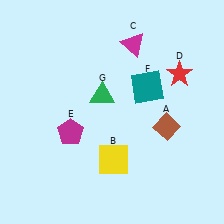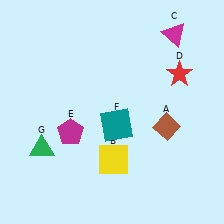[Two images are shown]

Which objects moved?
The objects that moved are: the magenta triangle (C), the teal square (F), the green triangle (G).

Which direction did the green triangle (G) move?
The green triangle (G) moved left.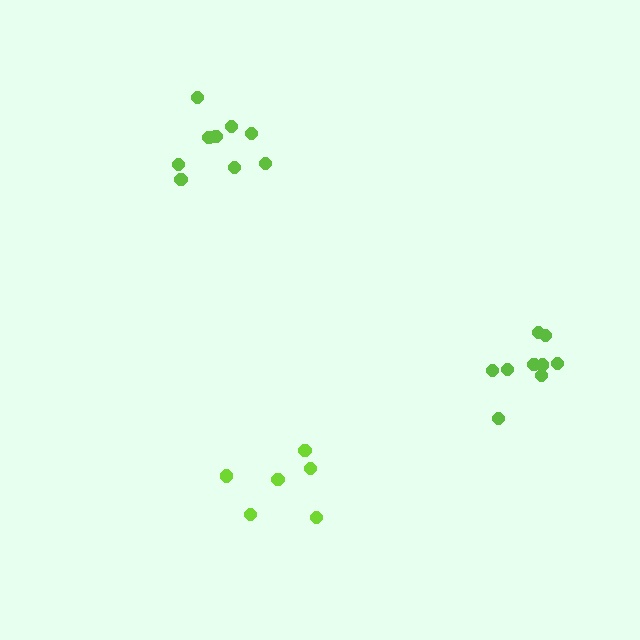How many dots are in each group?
Group 1: 9 dots, Group 2: 9 dots, Group 3: 6 dots (24 total).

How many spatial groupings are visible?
There are 3 spatial groupings.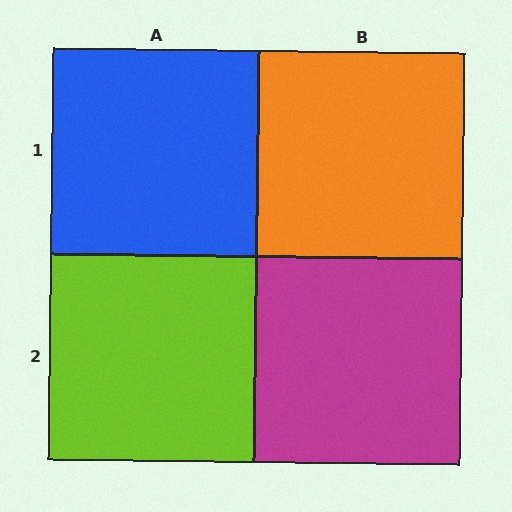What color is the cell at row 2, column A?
Lime.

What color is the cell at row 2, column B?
Magenta.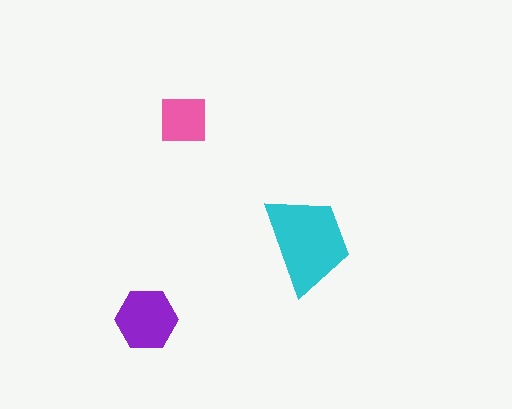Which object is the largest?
The cyan trapezoid.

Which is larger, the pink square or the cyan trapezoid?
The cyan trapezoid.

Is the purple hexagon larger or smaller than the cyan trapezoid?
Smaller.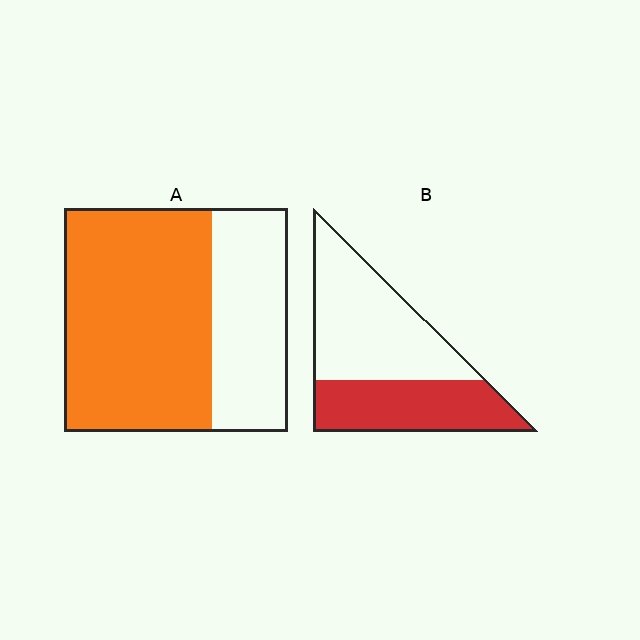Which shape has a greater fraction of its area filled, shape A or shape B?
Shape A.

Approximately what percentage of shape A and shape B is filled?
A is approximately 65% and B is approximately 40%.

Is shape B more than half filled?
No.